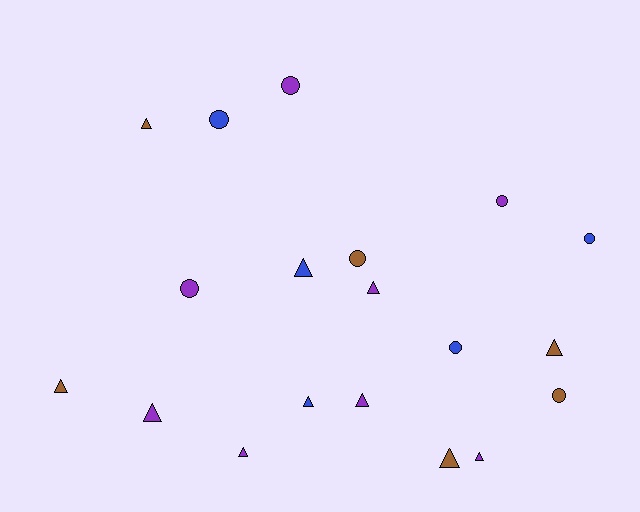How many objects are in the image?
There are 19 objects.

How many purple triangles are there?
There are 5 purple triangles.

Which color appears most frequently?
Purple, with 8 objects.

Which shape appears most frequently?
Triangle, with 11 objects.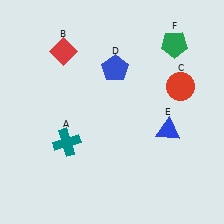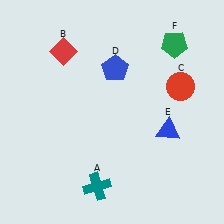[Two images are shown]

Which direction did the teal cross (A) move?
The teal cross (A) moved down.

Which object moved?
The teal cross (A) moved down.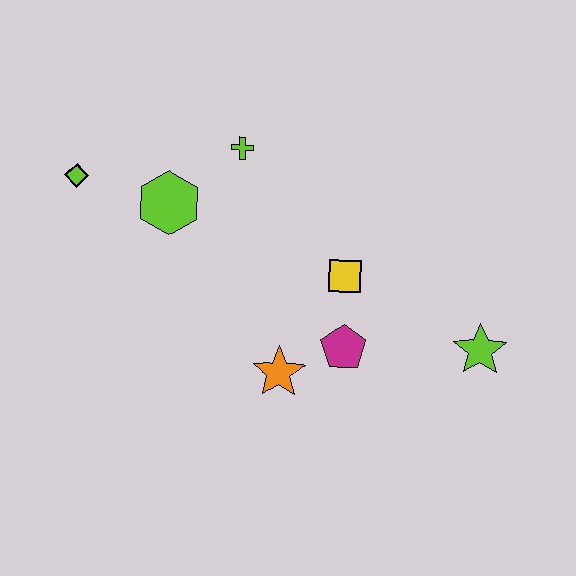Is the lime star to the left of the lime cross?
No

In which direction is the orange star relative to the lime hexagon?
The orange star is below the lime hexagon.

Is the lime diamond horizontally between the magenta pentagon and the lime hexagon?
No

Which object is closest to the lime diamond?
The lime hexagon is closest to the lime diamond.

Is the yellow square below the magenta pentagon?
No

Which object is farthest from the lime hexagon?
The lime star is farthest from the lime hexagon.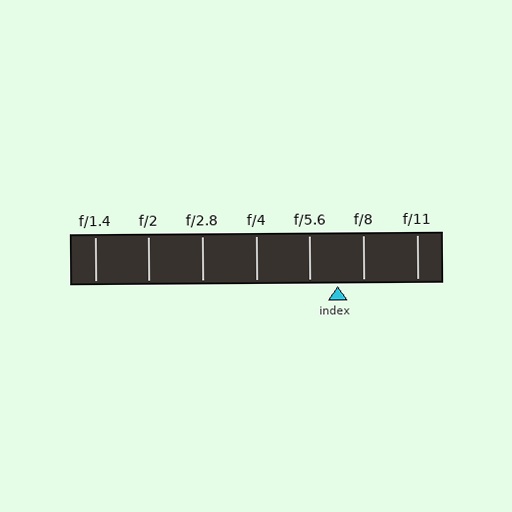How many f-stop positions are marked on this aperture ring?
There are 7 f-stop positions marked.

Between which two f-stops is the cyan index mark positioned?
The index mark is between f/5.6 and f/8.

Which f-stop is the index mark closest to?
The index mark is closest to f/8.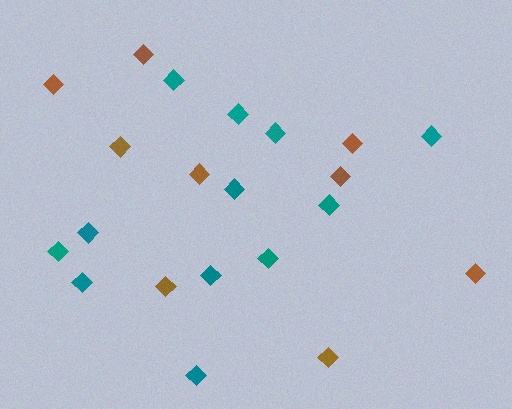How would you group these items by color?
There are 2 groups: one group of teal diamonds (12) and one group of brown diamonds (9).